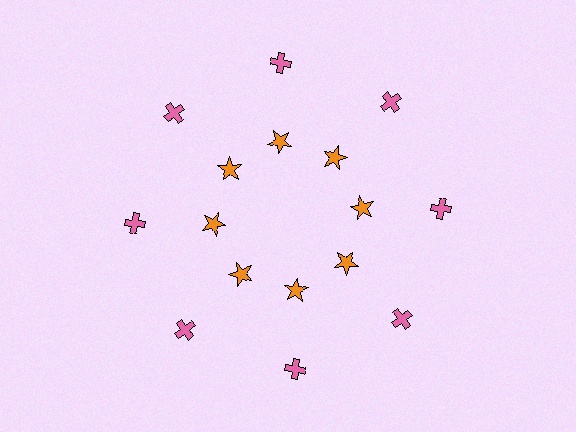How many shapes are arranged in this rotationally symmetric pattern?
There are 16 shapes, arranged in 8 groups of 2.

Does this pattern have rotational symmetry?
Yes, this pattern has 8-fold rotational symmetry. It looks the same after rotating 45 degrees around the center.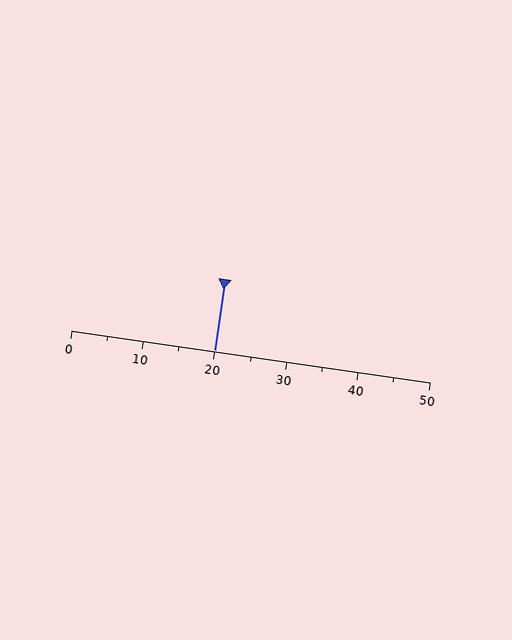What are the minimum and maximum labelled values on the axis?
The axis runs from 0 to 50.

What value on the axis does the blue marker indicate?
The marker indicates approximately 20.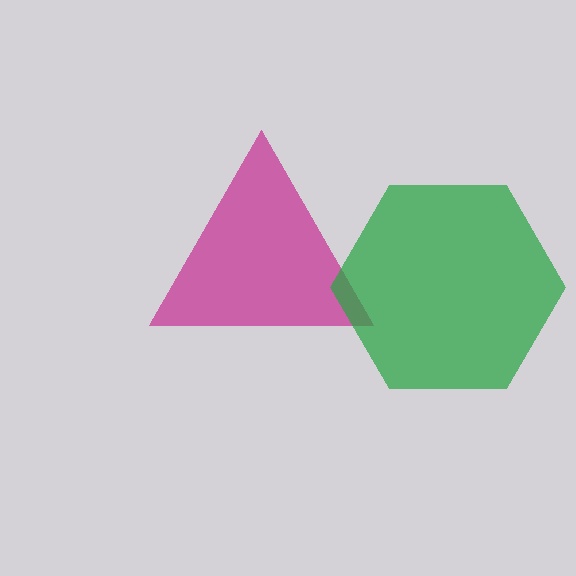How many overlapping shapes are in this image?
There are 2 overlapping shapes in the image.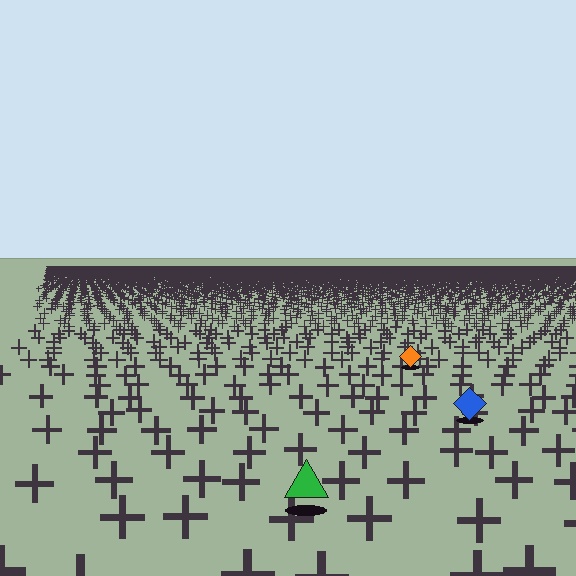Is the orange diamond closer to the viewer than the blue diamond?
No. The blue diamond is closer — you can tell from the texture gradient: the ground texture is coarser near it.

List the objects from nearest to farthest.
From nearest to farthest: the green triangle, the blue diamond, the orange diamond.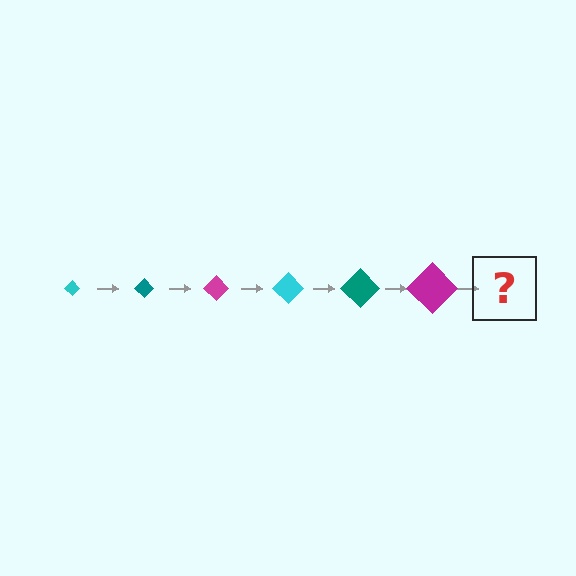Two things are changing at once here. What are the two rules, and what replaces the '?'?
The two rules are that the diamond grows larger each step and the color cycles through cyan, teal, and magenta. The '?' should be a cyan diamond, larger than the previous one.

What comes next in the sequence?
The next element should be a cyan diamond, larger than the previous one.